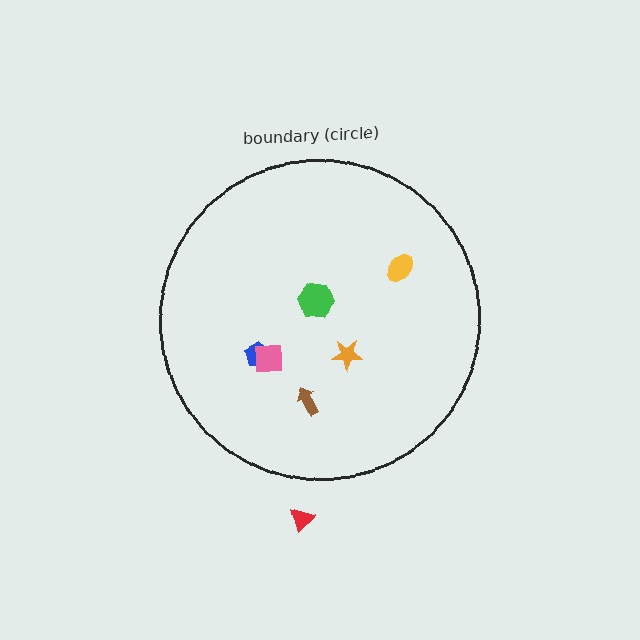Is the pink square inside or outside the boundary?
Inside.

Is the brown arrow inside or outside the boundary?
Inside.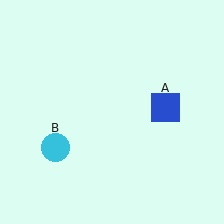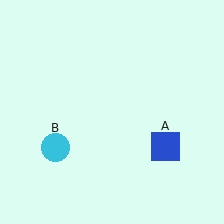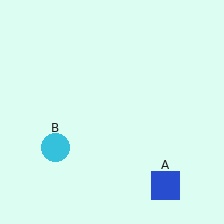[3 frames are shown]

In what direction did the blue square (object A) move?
The blue square (object A) moved down.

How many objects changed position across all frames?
1 object changed position: blue square (object A).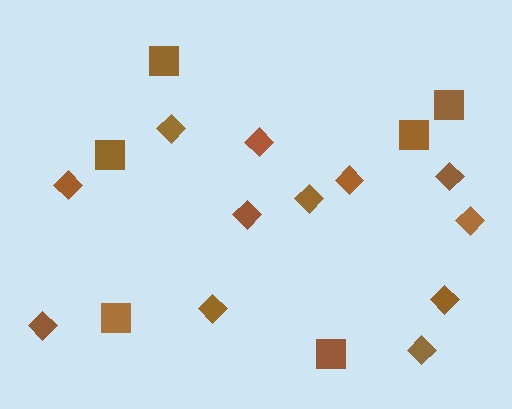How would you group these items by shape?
There are 2 groups: one group of diamonds (12) and one group of squares (6).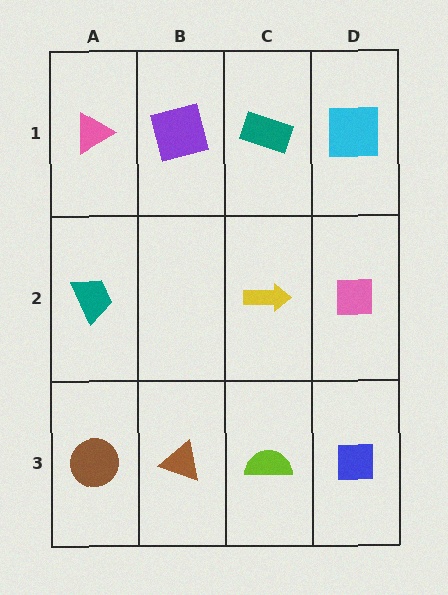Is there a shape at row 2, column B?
No, that cell is empty.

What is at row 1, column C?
A teal rectangle.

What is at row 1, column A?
A pink triangle.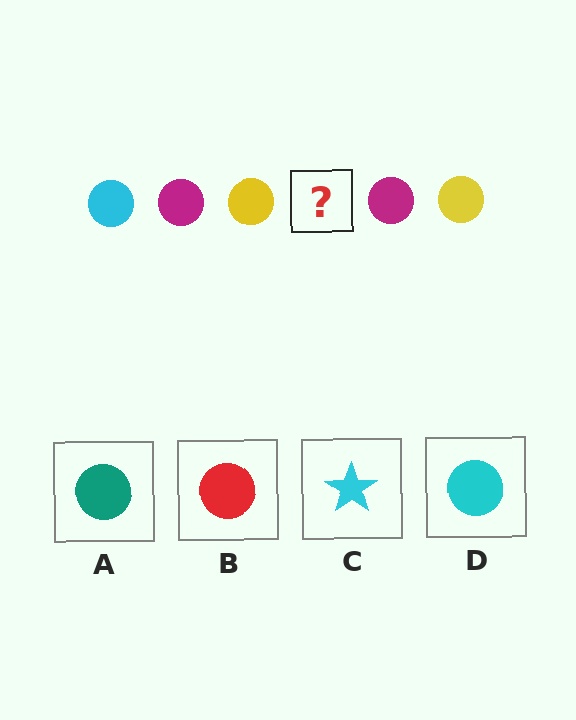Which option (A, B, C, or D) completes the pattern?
D.